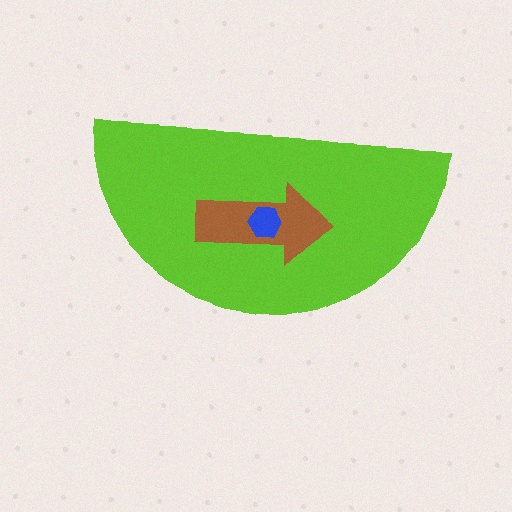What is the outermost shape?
The lime semicircle.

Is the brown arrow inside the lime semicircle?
Yes.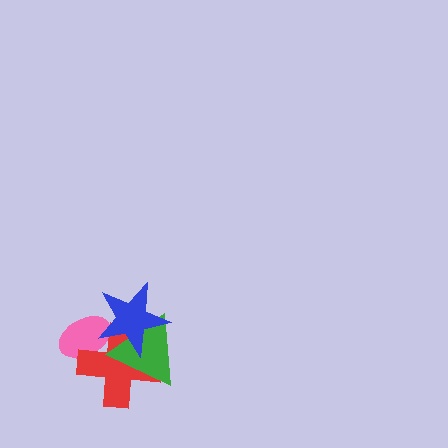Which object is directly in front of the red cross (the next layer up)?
The green triangle is directly in front of the red cross.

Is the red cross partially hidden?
Yes, it is partially covered by another shape.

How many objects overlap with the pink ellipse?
2 objects overlap with the pink ellipse.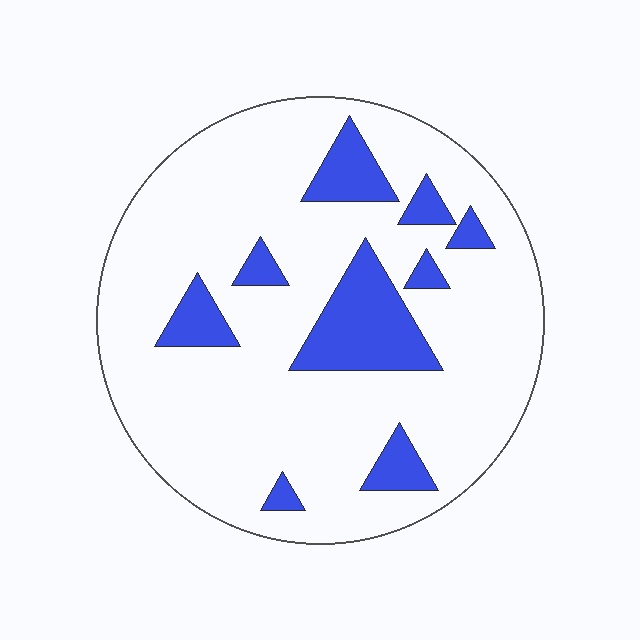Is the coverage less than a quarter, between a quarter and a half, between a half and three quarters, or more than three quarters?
Less than a quarter.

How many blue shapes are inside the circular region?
9.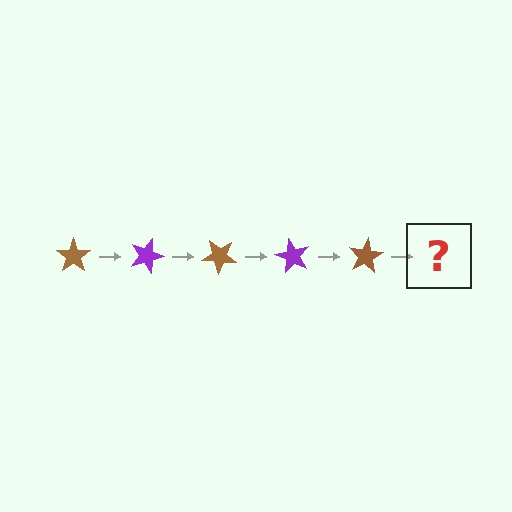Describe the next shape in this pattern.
It should be a purple star, rotated 100 degrees from the start.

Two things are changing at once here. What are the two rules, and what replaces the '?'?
The two rules are that it rotates 20 degrees each step and the color cycles through brown and purple. The '?' should be a purple star, rotated 100 degrees from the start.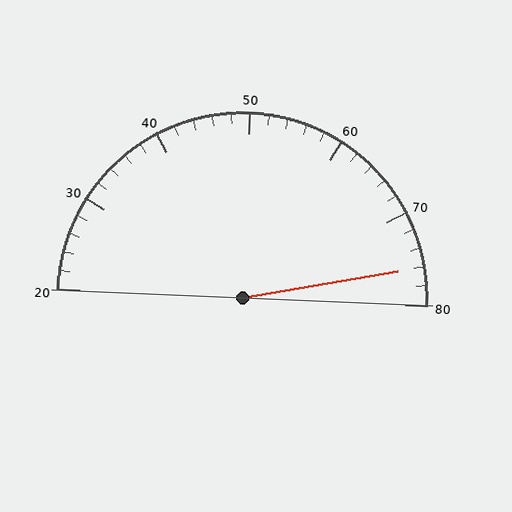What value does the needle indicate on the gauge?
The needle indicates approximately 76.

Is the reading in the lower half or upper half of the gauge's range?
The reading is in the upper half of the range (20 to 80).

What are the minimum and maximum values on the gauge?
The gauge ranges from 20 to 80.